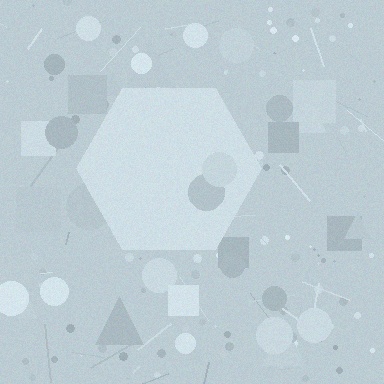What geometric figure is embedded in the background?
A hexagon is embedded in the background.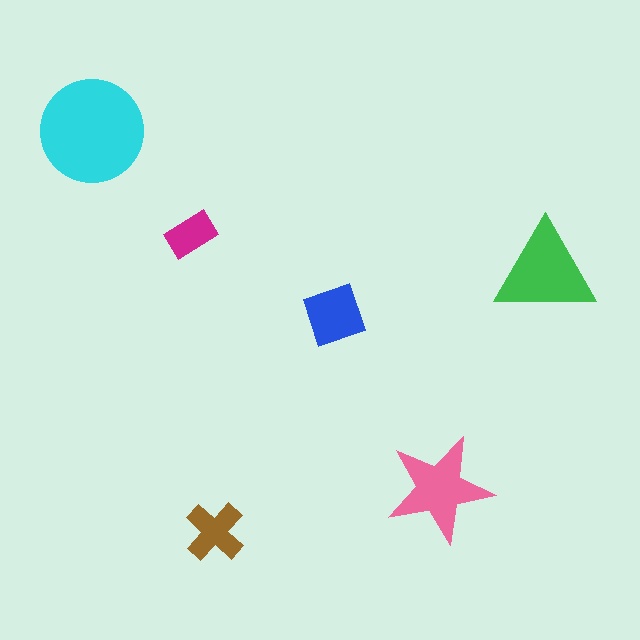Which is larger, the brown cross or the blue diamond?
The blue diamond.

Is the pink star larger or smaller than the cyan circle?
Smaller.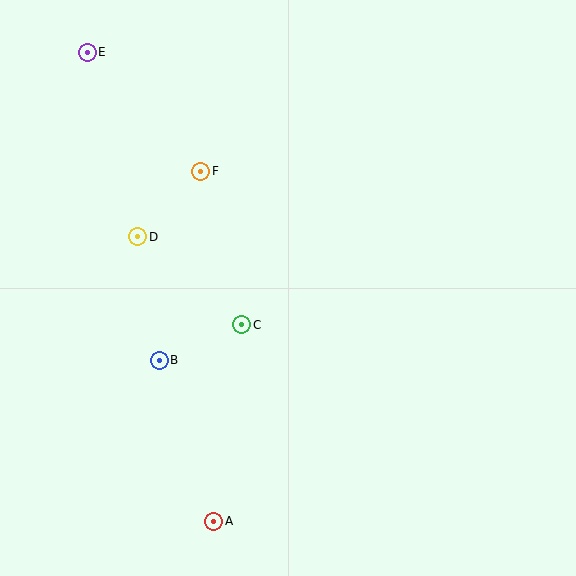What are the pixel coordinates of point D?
Point D is at (138, 237).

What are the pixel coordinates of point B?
Point B is at (159, 360).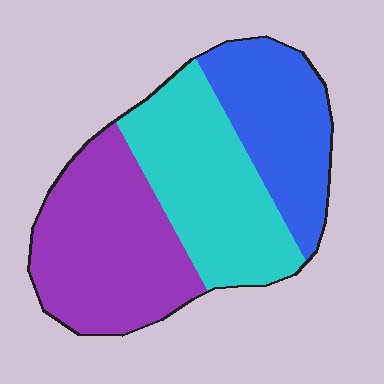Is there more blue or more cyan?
Cyan.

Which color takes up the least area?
Blue, at roughly 25%.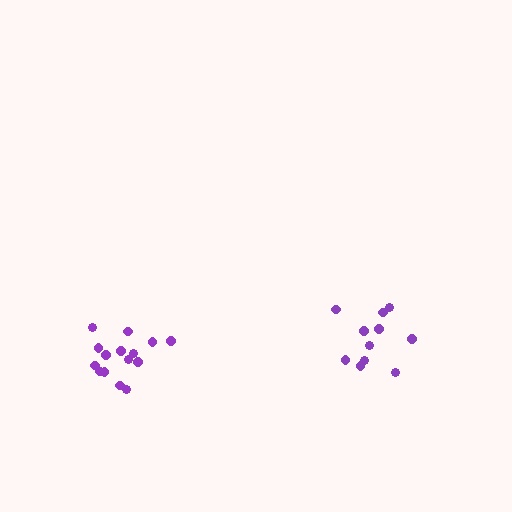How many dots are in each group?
Group 1: 11 dots, Group 2: 16 dots (27 total).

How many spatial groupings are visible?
There are 2 spatial groupings.